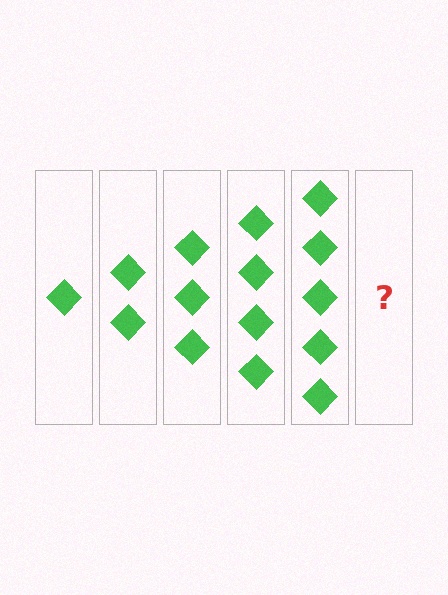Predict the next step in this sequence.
The next step is 6 diamonds.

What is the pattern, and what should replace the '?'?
The pattern is that each step adds one more diamond. The '?' should be 6 diamonds.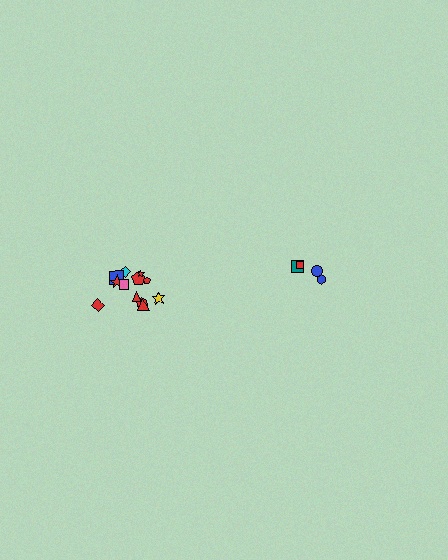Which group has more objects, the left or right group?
The left group.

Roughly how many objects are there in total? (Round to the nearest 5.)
Roughly 15 objects in total.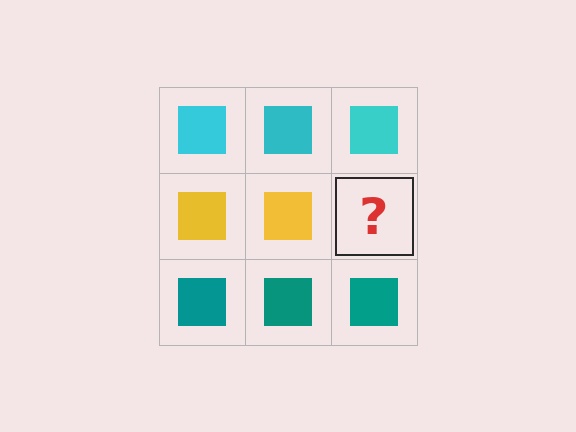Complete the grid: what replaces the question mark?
The question mark should be replaced with a yellow square.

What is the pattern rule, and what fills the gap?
The rule is that each row has a consistent color. The gap should be filled with a yellow square.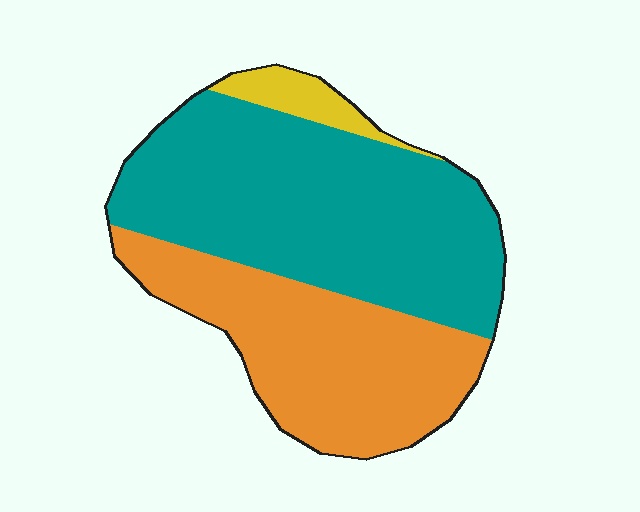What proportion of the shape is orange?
Orange takes up about three eighths (3/8) of the shape.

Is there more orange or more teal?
Teal.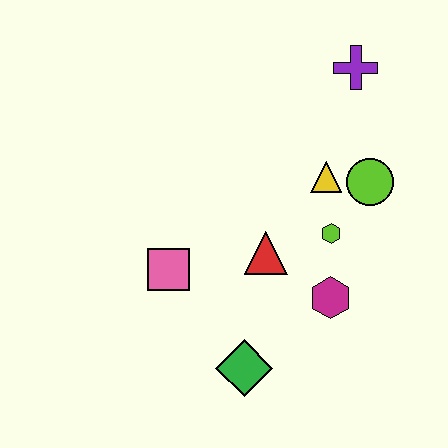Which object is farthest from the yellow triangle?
The green diamond is farthest from the yellow triangle.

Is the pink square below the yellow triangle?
Yes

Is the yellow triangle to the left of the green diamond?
No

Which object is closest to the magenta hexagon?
The lime hexagon is closest to the magenta hexagon.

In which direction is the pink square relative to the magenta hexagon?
The pink square is to the left of the magenta hexagon.